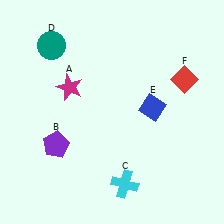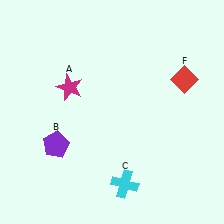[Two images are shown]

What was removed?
The teal circle (D), the blue diamond (E) were removed in Image 2.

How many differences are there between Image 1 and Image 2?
There are 2 differences between the two images.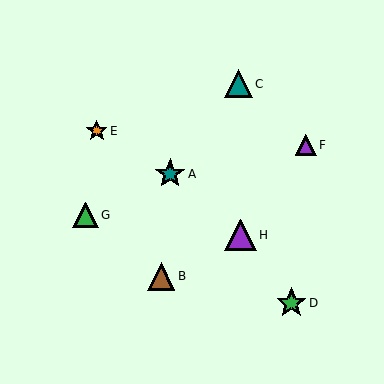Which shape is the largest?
The purple triangle (labeled H) is the largest.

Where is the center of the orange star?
The center of the orange star is at (97, 131).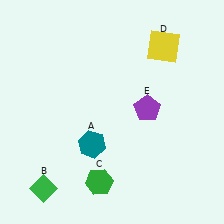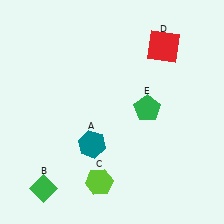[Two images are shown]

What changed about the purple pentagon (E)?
In Image 1, E is purple. In Image 2, it changed to green.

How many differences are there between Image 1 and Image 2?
There are 3 differences between the two images.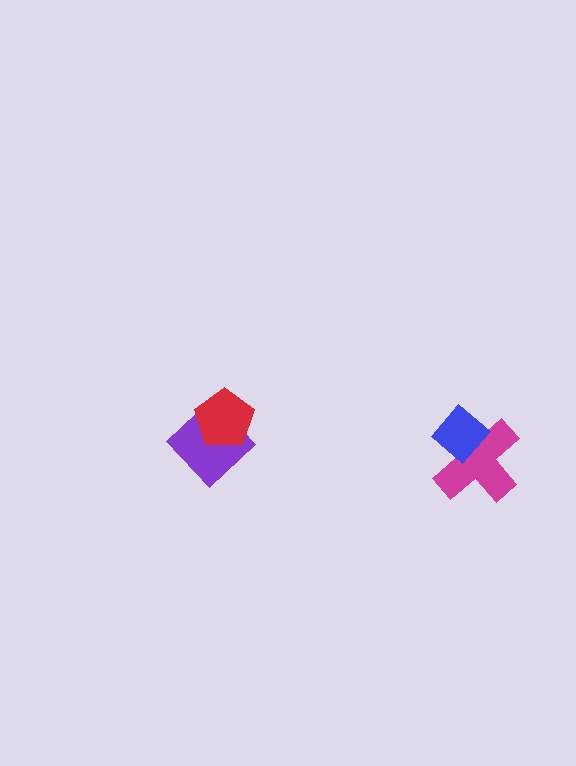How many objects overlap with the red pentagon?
1 object overlaps with the red pentagon.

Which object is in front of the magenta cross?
The blue diamond is in front of the magenta cross.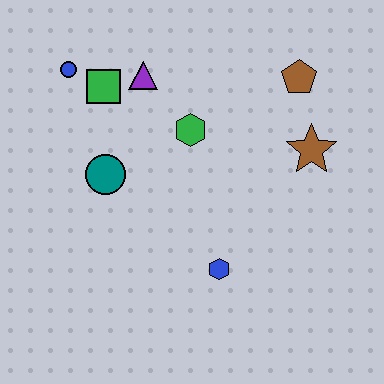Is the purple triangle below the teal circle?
No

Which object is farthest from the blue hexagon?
The blue circle is farthest from the blue hexagon.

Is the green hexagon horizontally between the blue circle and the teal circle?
No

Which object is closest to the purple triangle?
The green square is closest to the purple triangle.